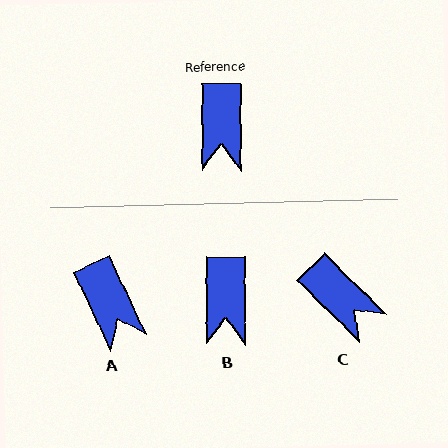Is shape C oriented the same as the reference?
No, it is off by about 46 degrees.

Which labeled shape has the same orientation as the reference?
B.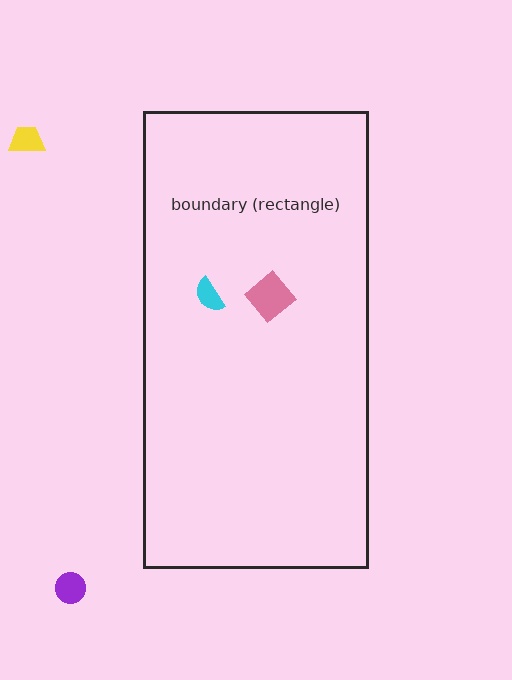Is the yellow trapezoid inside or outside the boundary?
Outside.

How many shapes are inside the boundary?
2 inside, 2 outside.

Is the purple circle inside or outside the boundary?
Outside.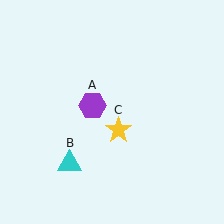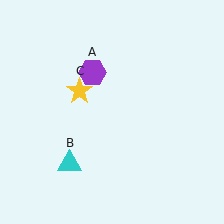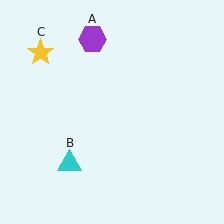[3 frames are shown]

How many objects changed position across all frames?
2 objects changed position: purple hexagon (object A), yellow star (object C).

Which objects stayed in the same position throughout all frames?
Cyan triangle (object B) remained stationary.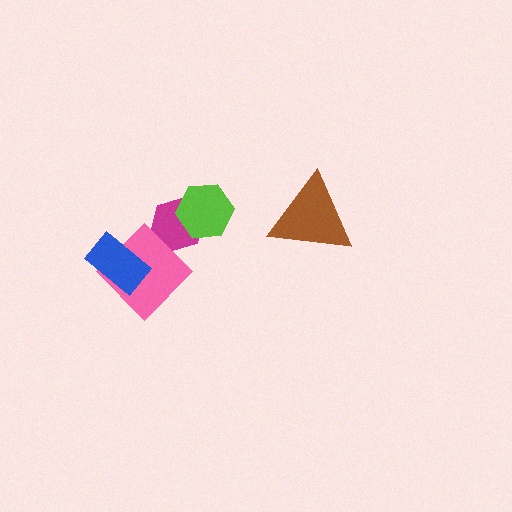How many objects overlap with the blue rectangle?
1 object overlaps with the blue rectangle.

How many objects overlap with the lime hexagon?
1 object overlaps with the lime hexagon.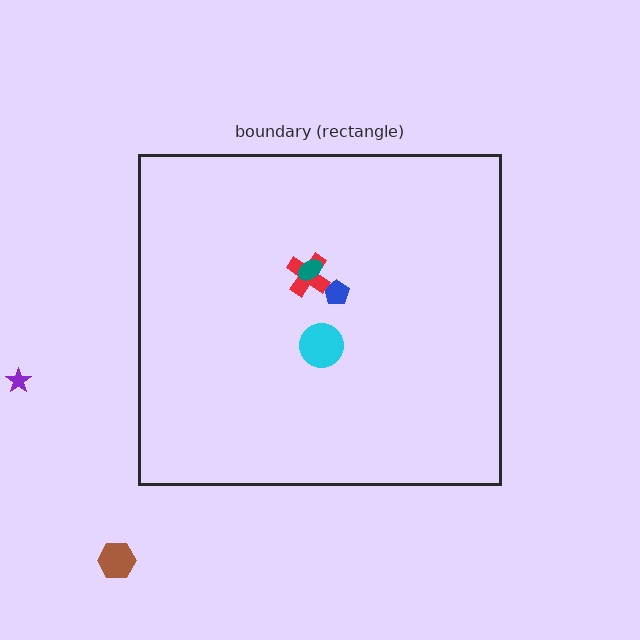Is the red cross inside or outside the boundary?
Inside.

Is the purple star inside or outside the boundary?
Outside.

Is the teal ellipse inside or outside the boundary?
Inside.